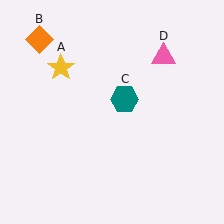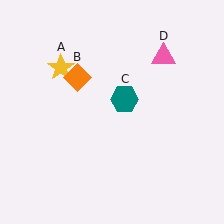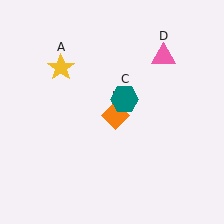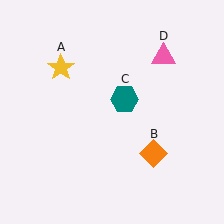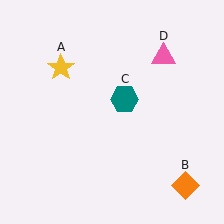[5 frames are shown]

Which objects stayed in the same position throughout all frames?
Yellow star (object A) and teal hexagon (object C) and pink triangle (object D) remained stationary.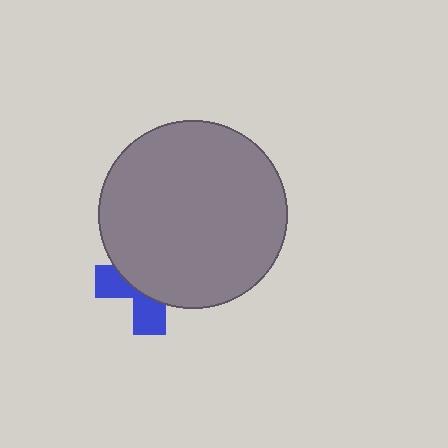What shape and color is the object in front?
The object in front is a gray circle.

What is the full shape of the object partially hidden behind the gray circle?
The partially hidden object is a blue cross.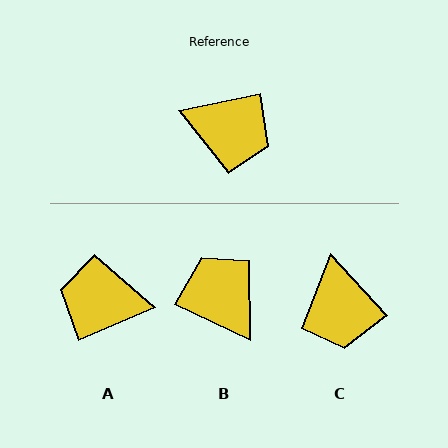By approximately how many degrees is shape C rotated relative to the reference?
Approximately 59 degrees clockwise.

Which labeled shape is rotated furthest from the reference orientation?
A, about 169 degrees away.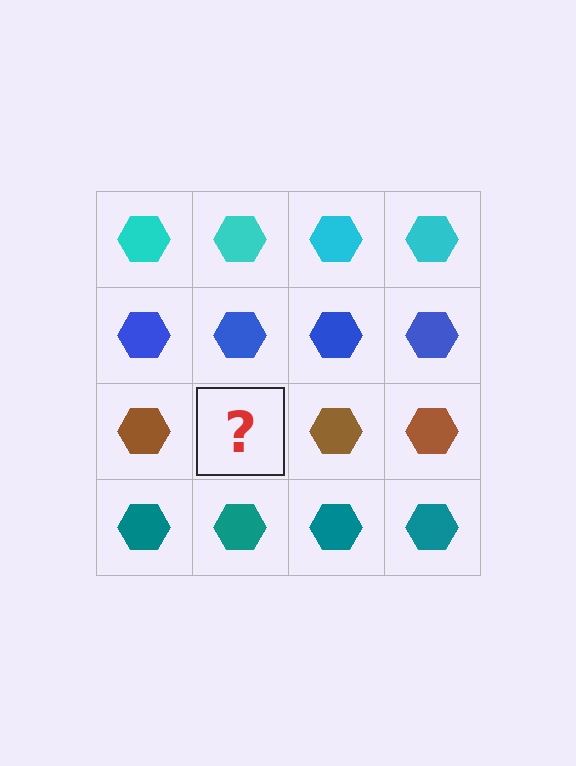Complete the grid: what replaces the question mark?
The question mark should be replaced with a brown hexagon.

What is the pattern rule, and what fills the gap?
The rule is that each row has a consistent color. The gap should be filled with a brown hexagon.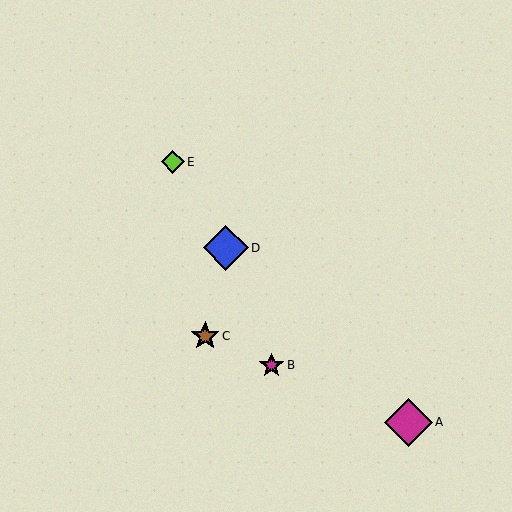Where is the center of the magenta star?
The center of the magenta star is at (271, 365).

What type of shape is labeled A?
Shape A is a magenta diamond.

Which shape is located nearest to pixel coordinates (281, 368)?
The magenta star (labeled B) at (271, 365) is nearest to that location.